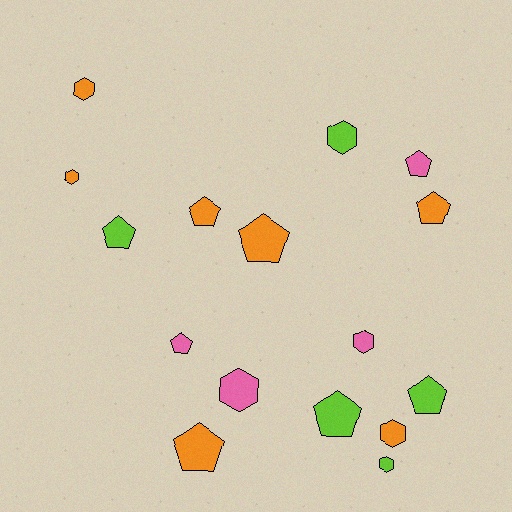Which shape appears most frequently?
Pentagon, with 9 objects.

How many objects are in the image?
There are 16 objects.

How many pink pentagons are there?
There are 2 pink pentagons.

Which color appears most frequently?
Orange, with 7 objects.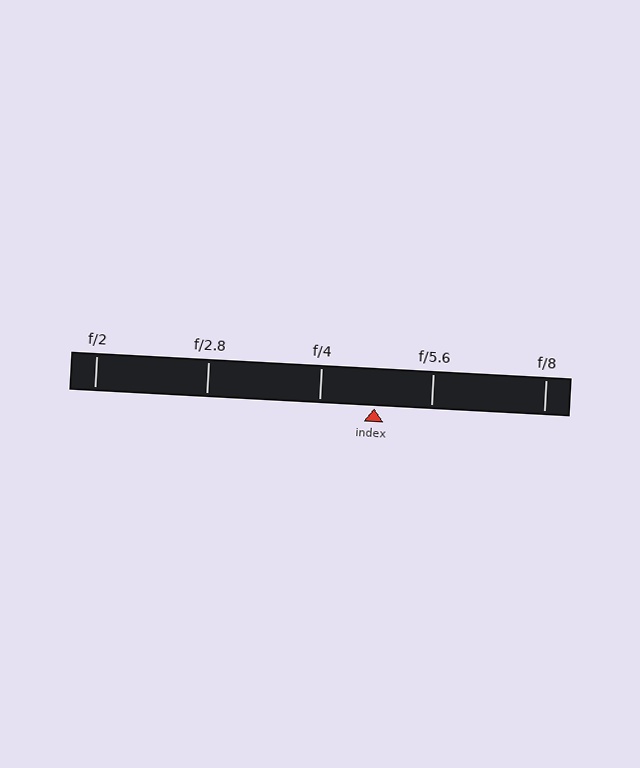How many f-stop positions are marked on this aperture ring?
There are 5 f-stop positions marked.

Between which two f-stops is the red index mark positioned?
The index mark is between f/4 and f/5.6.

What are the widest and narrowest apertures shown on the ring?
The widest aperture shown is f/2 and the narrowest is f/8.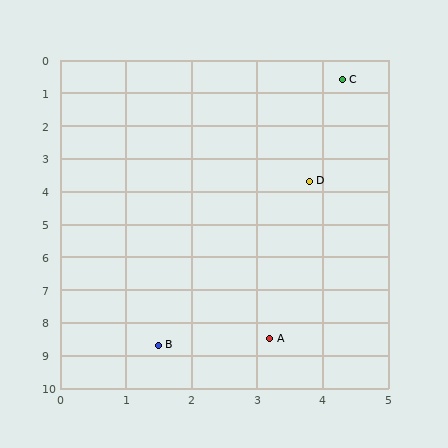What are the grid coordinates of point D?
Point D is at approximately (3.8, 3.7).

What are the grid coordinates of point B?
Point B is at approximately (1.5, 8.7).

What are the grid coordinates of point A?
Point A is at approximately (3.2, 8.5).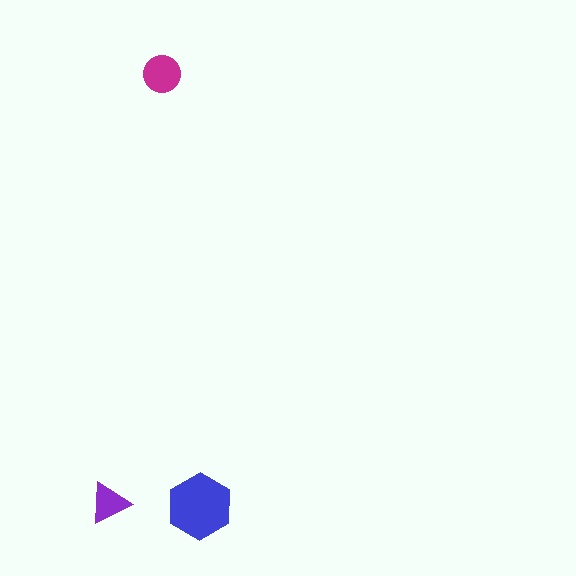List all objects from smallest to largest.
The purple triangle, the magenta circle, the blue hexagon.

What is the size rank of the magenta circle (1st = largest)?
2nd.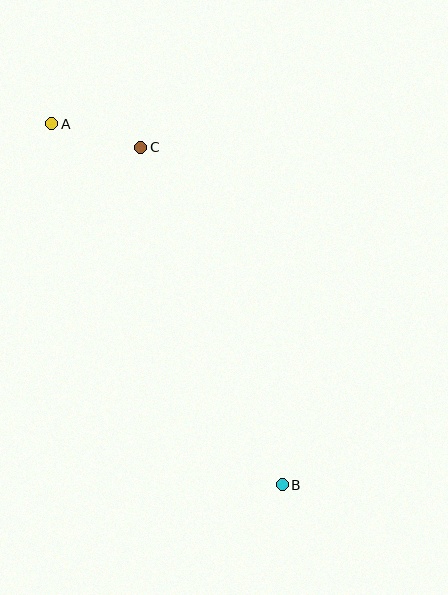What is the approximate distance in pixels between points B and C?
The distance between B and C is approximately 366 pixels.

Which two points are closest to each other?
Points A and C are closest to each other.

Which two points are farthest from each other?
Points A and B are farthest from each other.